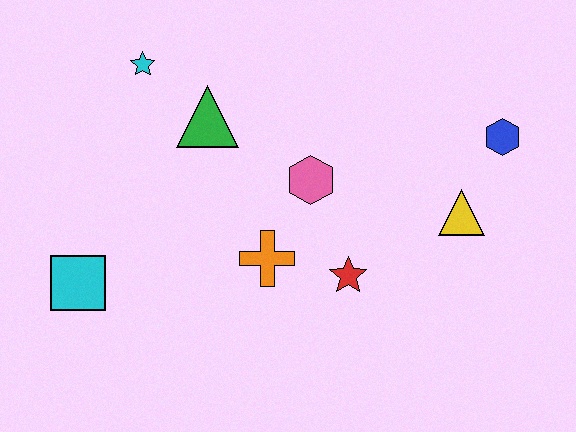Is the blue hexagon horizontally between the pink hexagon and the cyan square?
No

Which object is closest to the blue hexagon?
The yellow triangle is closest to the blue hexagon.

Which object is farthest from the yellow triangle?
The cyan square is farthest from the yellow triangle.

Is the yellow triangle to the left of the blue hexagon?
Yes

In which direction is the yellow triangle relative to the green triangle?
The yellow triangle is to the right of the green triangle.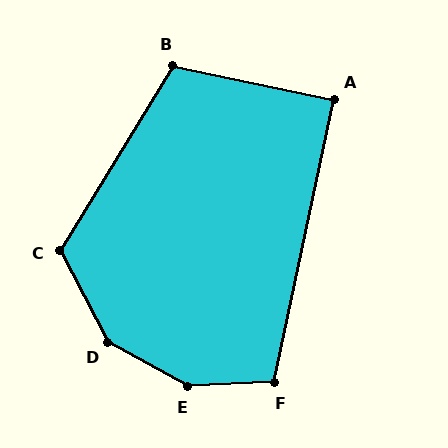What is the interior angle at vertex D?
Approximately 146 degrees (obtuse).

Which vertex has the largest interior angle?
E, at approximately 149 degrees.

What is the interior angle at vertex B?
Approximately 110 degrees (obtuse).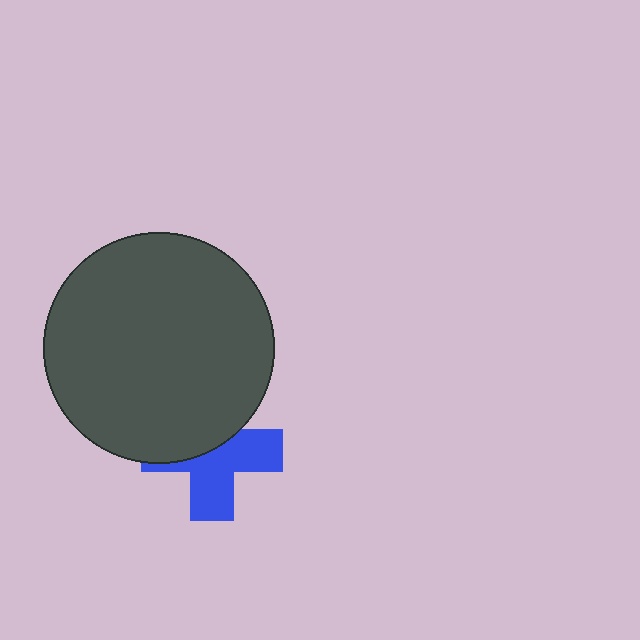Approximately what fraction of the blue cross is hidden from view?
Roughly 46% of the blue cross is hidden behind the dark gray circle.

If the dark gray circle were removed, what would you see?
You would see the complete blue cross.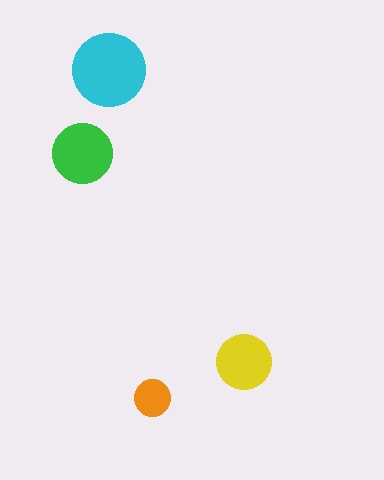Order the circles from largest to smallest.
the cyan one, the green one, the yellow one, the orange one.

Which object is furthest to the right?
The yellow circle is rightmost.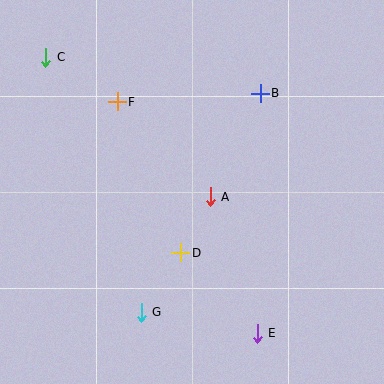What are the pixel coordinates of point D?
Point D is at (181, 253).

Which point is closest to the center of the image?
Point A at (210, 197) is closest to the center.